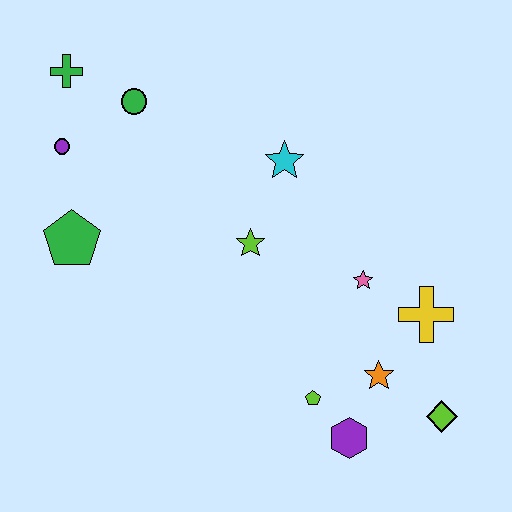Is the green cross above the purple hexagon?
Yes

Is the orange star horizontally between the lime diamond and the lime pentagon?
Yes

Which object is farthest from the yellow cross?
The green cross is farthest from the yellow cross.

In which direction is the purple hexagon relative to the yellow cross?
The purple hexagon is below the yellow cross.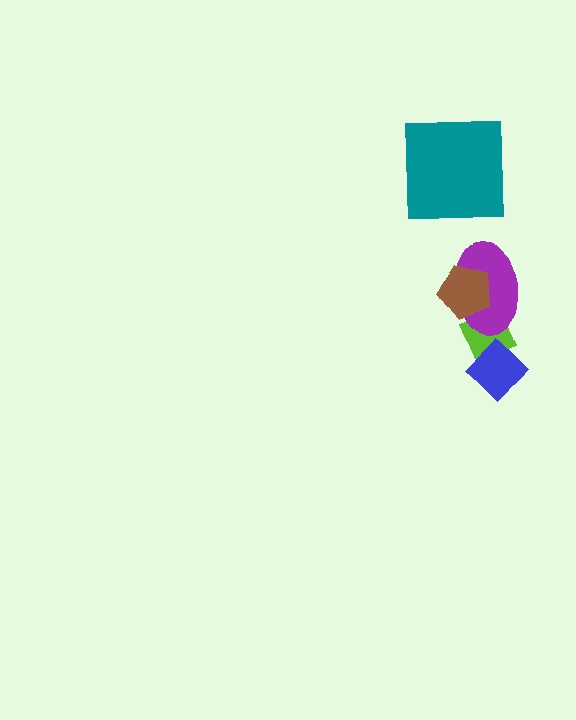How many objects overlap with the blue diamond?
1 object overlaps with the blue diamond.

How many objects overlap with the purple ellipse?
2 objects overlap with the purple ellipse.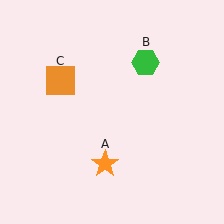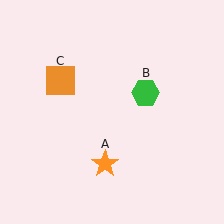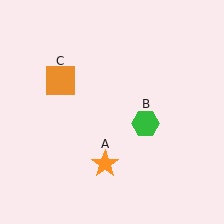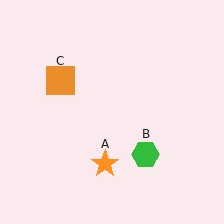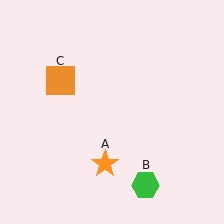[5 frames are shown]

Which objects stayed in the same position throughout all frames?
Orange star (object A) and orange square (object C) remained stationary.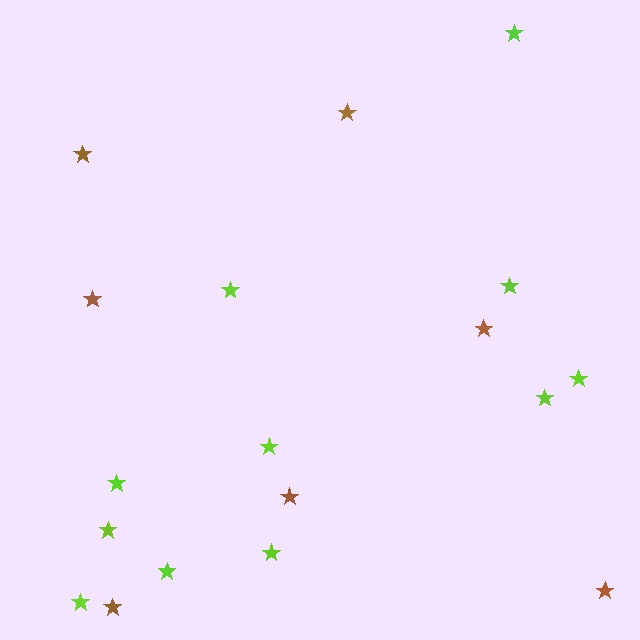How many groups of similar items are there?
There are 2 groups: one group of brown stars (7) and one group of lime stars (11).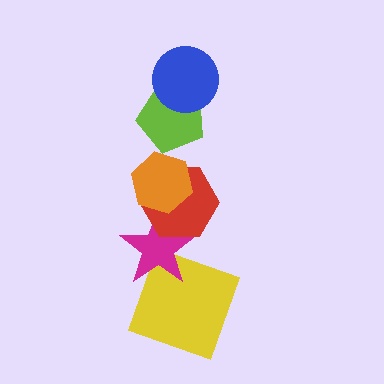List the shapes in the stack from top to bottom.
From top to bottom: the blue circle, the lime pentagon, the orange hexagon, the red hexagon, the magenta star, the yellow square.